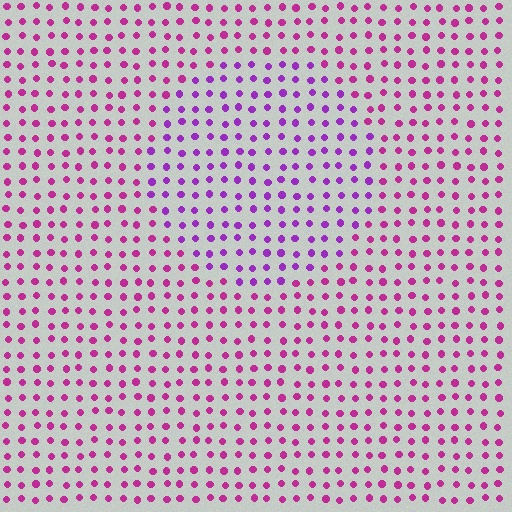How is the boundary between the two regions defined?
The boundary is defined purely by a slight shift in hue (about 32 degrees). Spacing, size, and orientation are identical on both sides.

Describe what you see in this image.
The image is filled with small magenta elements in a uniform arrangement. A circle-shaped region is visible where the elements are tinted to a slightly different hue, forming a subtle color boundary.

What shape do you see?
I see a circle.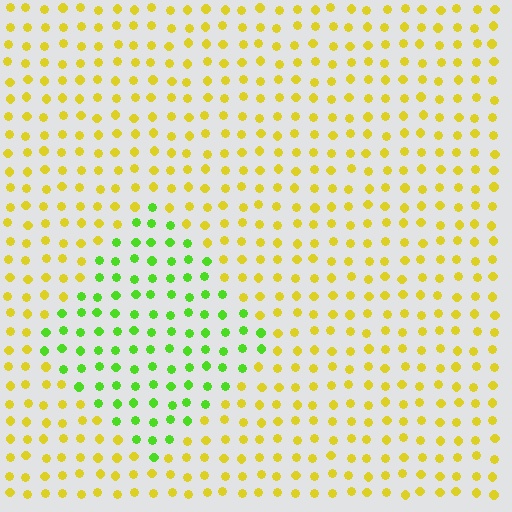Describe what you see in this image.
The image is filled with small yellow elements in a uniform arrangement. A diamond-shaped region is visible where the elements are tinted to a slightly different hue, forming a subtle color boundary.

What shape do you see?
I see a diamond.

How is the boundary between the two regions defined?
The boundary is defined purely by a slight shift in hue (about 51 degrees). Spacing, size, and orientation are identical on both sides.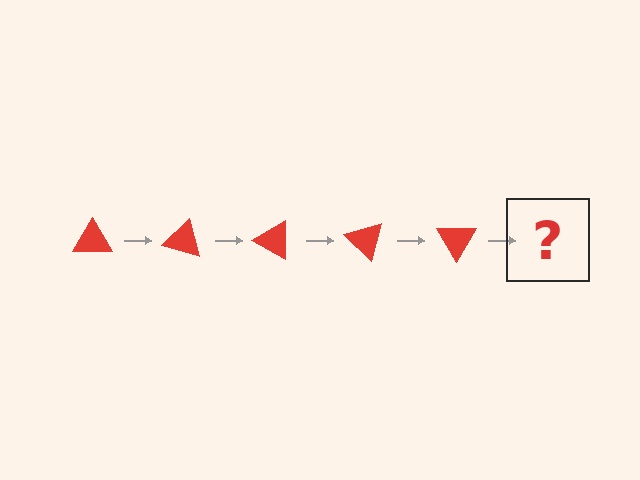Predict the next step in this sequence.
The next step is a red triangle rotated 75 degrees.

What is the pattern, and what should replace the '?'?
The pattern is that the triangle rotates 15 degrees each step. The '?' should be a red triangle rotated 75 degrees.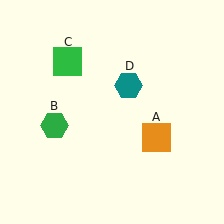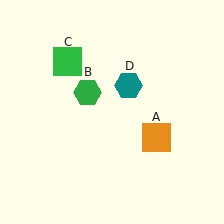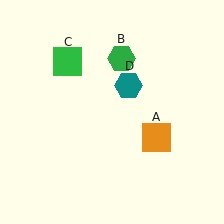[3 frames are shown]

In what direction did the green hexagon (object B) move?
The green hexagon (object B) moved up and to the right.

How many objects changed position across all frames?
1 object changed position: green hexagon (object B).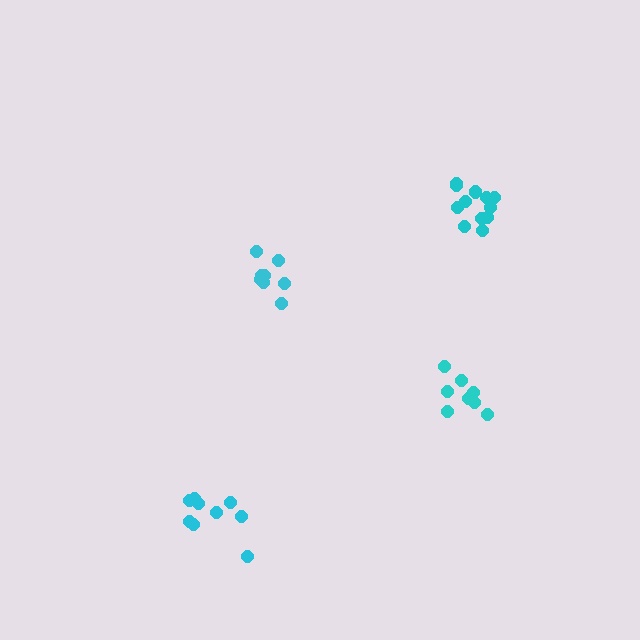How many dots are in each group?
Group 1: 13 dots, Group 2: 9 dots, Group 3: 8 dots, Group 4: 8 dots (38 total).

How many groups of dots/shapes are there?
There are 4 groups.